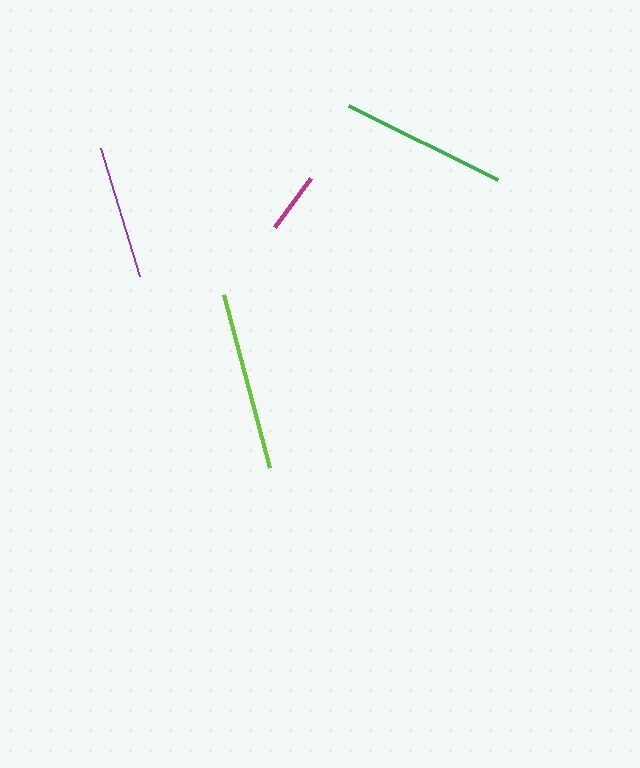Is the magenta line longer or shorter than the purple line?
The purple line is longer than the magenta line.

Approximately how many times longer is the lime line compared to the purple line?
The lime line is approximately 1.3 times the length of the purple line.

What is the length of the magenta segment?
The magenta segment is approximately 61 pixels long.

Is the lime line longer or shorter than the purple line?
The lime line is longer than the purple line.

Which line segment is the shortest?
The magenta line is the shortest at approximately 61 pixels.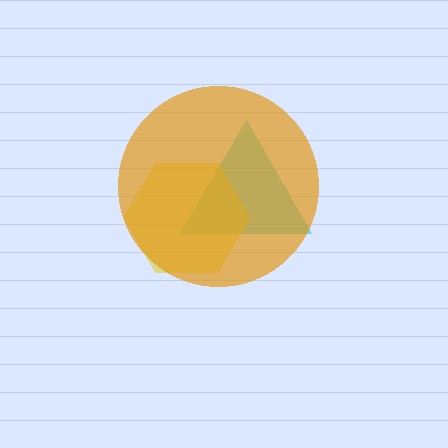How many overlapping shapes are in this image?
There are 3 overlapping shapes in the image.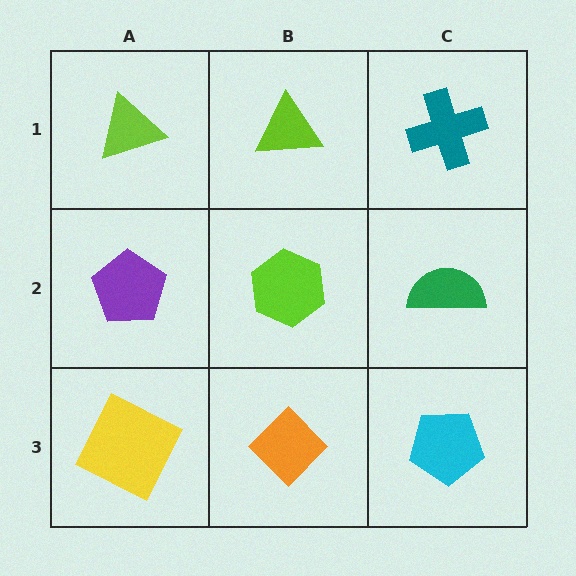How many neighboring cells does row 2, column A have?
3.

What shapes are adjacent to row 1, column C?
A green semicircle (row 2, column C), a lime triangle (row 1, column B).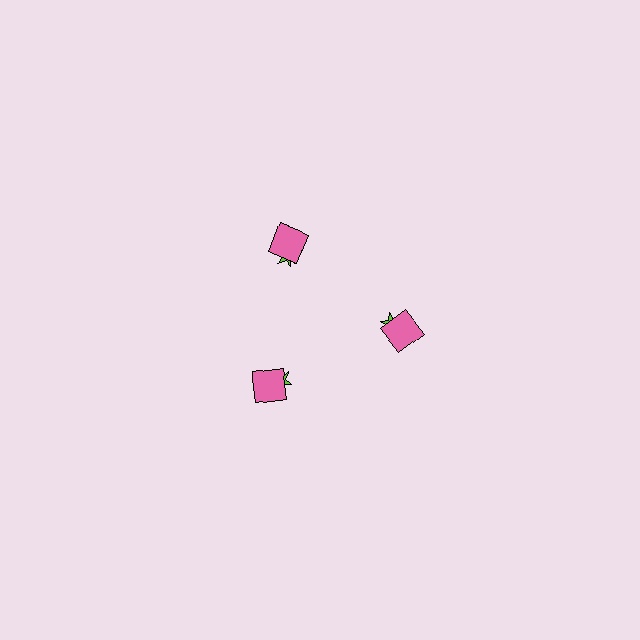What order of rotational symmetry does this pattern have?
This pattern has 3-fold rotational symmetry.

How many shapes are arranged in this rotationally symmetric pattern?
There are 6 shapes, arranged in 3 groups of 2.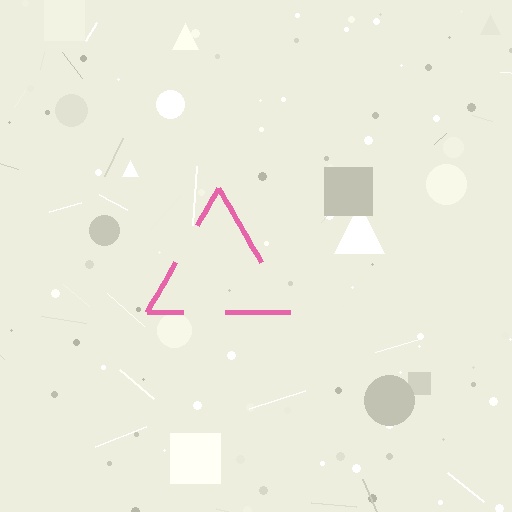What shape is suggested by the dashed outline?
The dashed outline suggests a triangle.